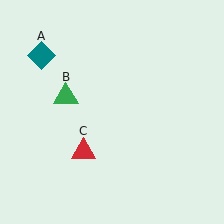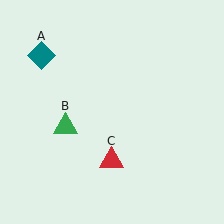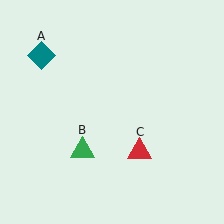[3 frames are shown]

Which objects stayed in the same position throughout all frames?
Teal diamond (object A) remained stationary.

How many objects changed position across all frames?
2 objects changed position: green triangle (object B), red triangle (object C).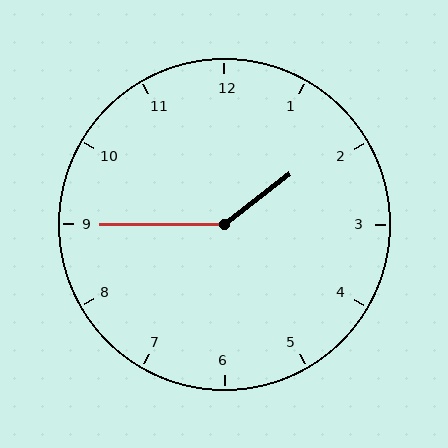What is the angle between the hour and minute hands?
Approximately 142 degrees.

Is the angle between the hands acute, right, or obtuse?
It is obtuse.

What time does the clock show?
1:45.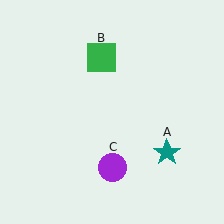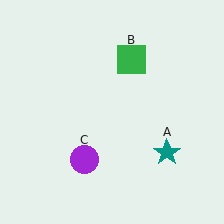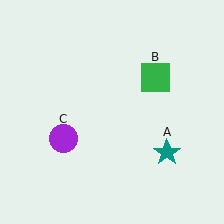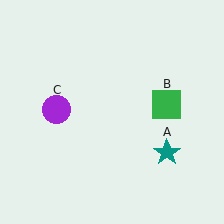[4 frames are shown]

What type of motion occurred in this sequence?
The green square (object B), purple circle (object C) rotated clockwise around the center of the scene.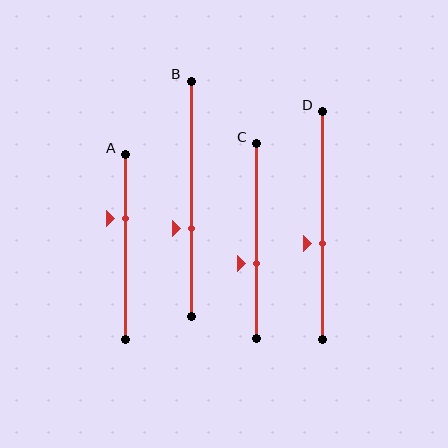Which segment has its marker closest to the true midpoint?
Segment D has its marker closest to the true midpoint.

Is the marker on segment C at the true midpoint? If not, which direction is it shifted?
No, the marker on segment C is shifted downward by about 12% of the segment length.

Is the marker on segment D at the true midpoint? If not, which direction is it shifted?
No, the marker on segment D is shifted downward by about 8% of the segment length.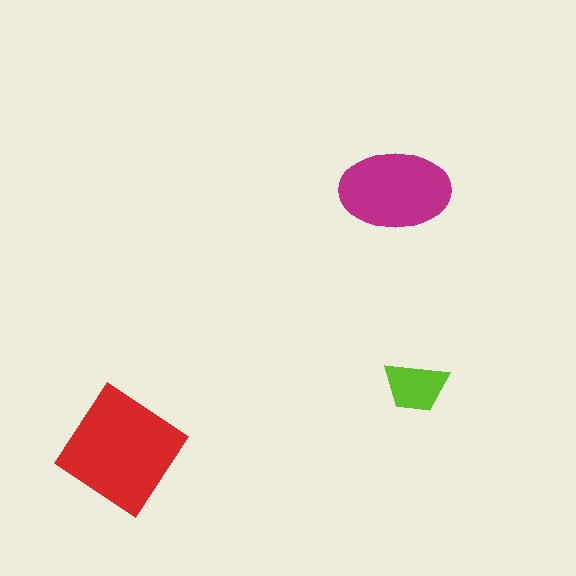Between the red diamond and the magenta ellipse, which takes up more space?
The red diamond.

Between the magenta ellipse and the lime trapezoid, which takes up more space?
The magenta ellipse.